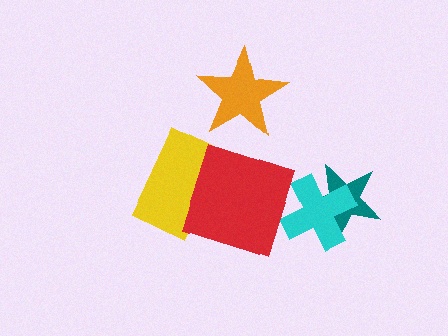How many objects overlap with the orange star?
0 objects overlap with the orange star.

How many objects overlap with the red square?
1 object overlaps with the red square.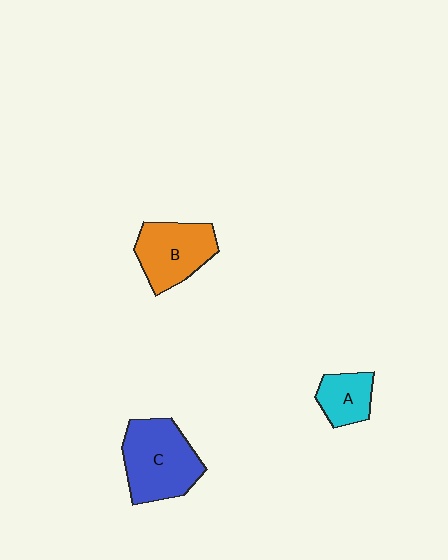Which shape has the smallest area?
Shape A (cyan).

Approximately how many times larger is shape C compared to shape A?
Approximately 2.1 times.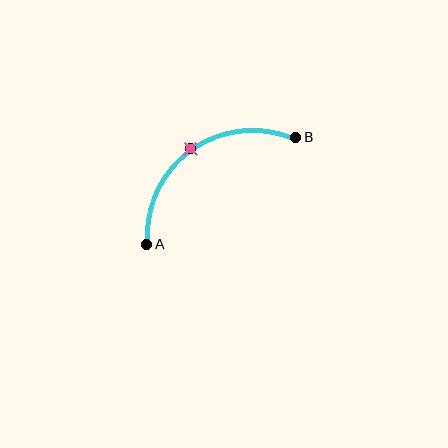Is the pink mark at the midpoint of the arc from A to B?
Yes. The pink mark lies on the arc at equal arc-length from both A and B — it is the arc midpoint.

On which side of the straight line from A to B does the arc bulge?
The arc bulges above and to the left of the straight line connecting A and B.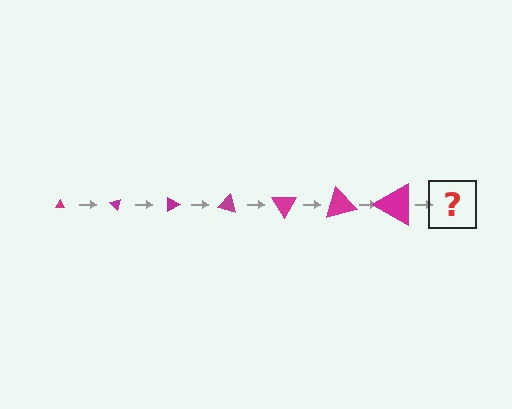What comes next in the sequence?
The next element should be a triangle, larger than the previous one and rotated 315 degrees from the start.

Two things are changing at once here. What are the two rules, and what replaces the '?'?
The two rules are that the triangle grows larger each step and it rotates 45 degrees each step. The '?' should be a triangle, larger than the previous one and rotated 315 degrees from the start.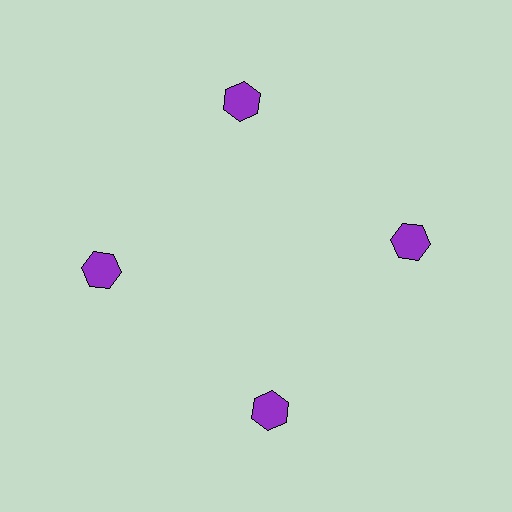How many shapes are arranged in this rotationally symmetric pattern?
There are 4 shapes, arranged in 4 groups of 1.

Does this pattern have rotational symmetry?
Yes, this pattern has 4-fold rotational symmetry. It looks the same after rotating 90 degrees around the center.